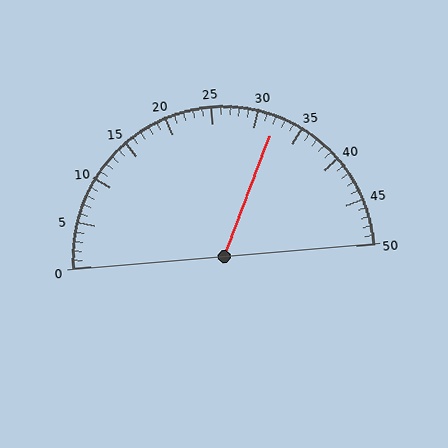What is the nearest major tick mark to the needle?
The nearest major tick mark is 30.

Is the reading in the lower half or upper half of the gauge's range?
The reading is in the upper half of the range (0 to 50).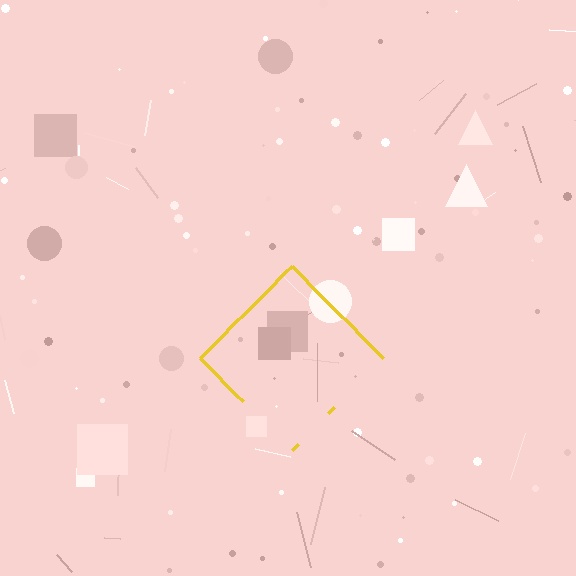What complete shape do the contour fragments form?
The contour fragments form a diamond.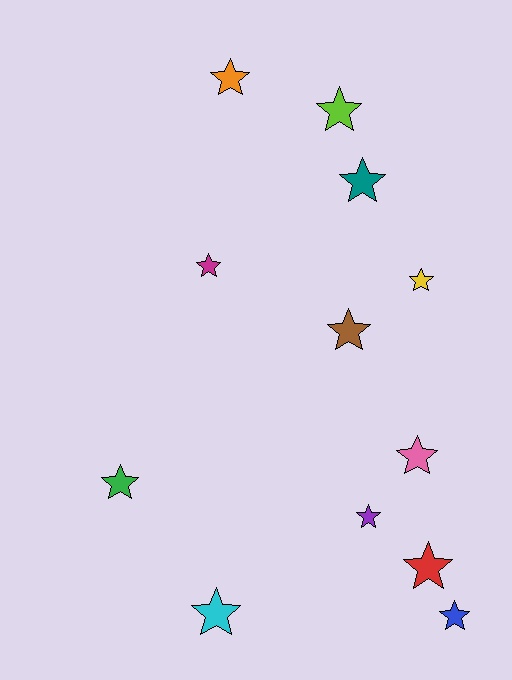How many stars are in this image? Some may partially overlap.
There are 12 stars.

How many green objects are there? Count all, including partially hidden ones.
There is 1 green object.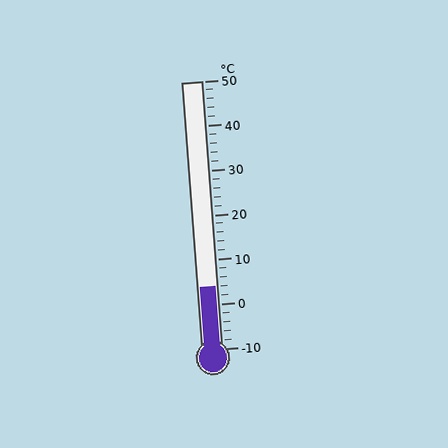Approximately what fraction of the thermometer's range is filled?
The thermometer is filled to approximately 25% of its range.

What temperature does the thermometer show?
The thermometer shows approximately 4°C.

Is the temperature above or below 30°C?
The temperature is below 30°C.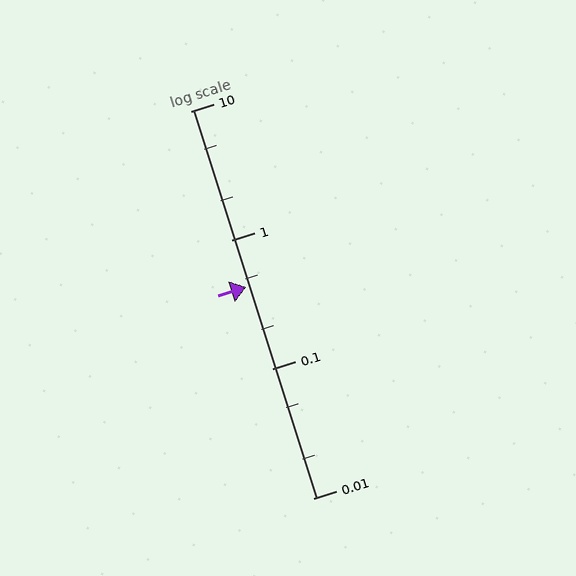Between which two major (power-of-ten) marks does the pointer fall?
The pointer is between 0.1 and 1.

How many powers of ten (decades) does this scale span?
The scale spans 3 decades, from 0.01 to 10.